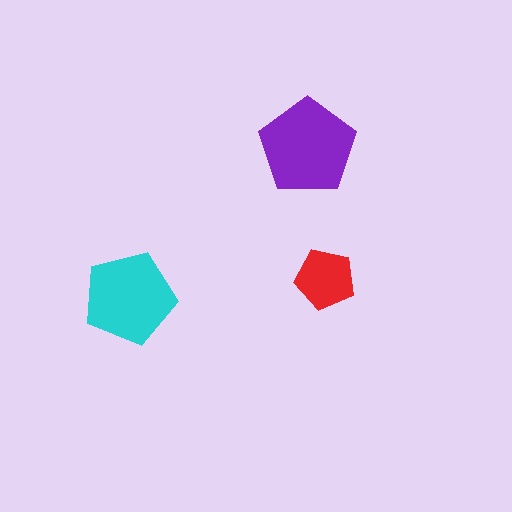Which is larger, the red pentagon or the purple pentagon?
The purple one.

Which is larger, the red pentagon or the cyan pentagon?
The cyan one.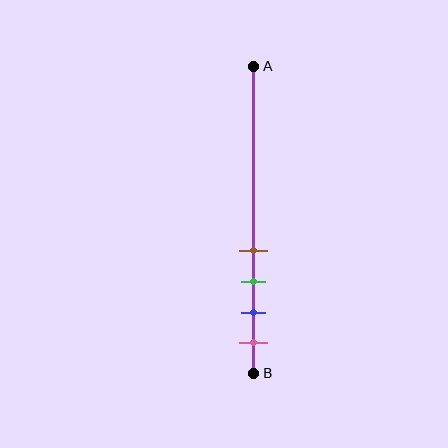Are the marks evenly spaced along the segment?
Yes, the marks are approximately evenly spaced.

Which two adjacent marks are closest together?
The brown and green marks are the closest adjacent pair.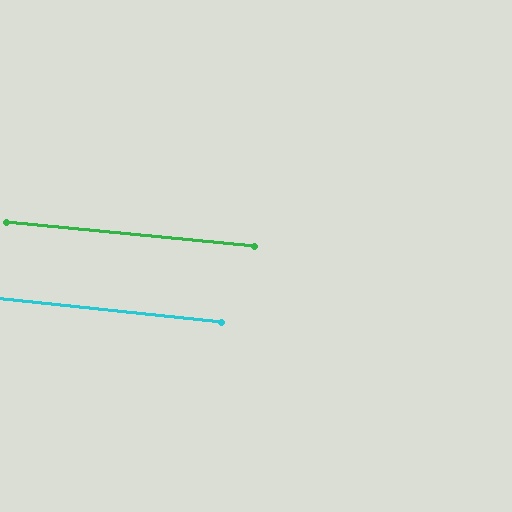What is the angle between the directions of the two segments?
Approximately 0 degrees.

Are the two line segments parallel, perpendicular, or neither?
Parallel — their directions differ by only 0.4°.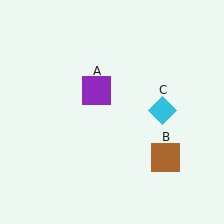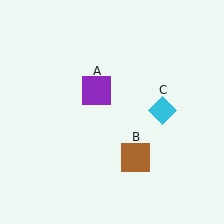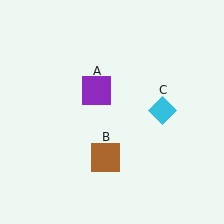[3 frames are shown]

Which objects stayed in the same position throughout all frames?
Purple square (object A) and cyan diamond (object C) remained stationary.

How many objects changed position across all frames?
1 object changed position: brown square (object B).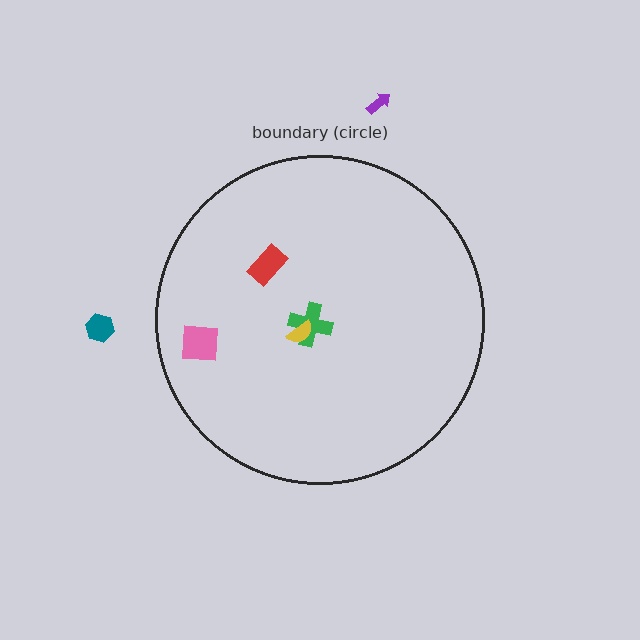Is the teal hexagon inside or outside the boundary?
Outside.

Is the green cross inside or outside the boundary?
Inside.